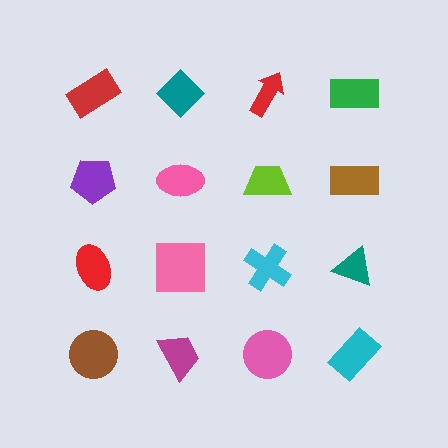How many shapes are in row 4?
4 shapes.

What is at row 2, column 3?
A lime trapezoid.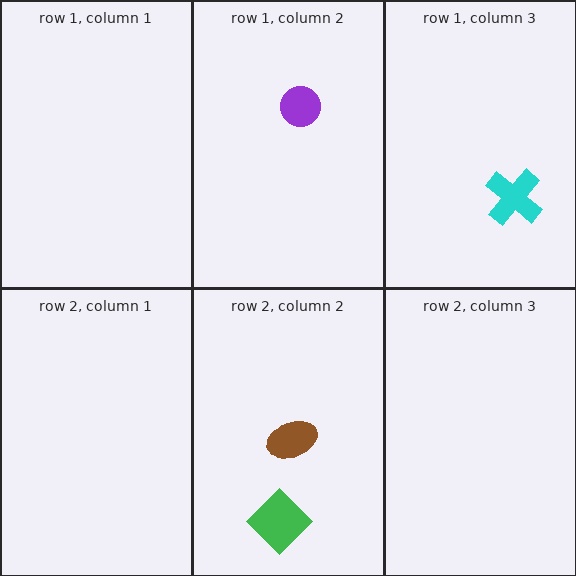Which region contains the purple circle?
The row 1, column 2 region.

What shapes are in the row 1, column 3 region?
The cyan cross.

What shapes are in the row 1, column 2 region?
The purple circle.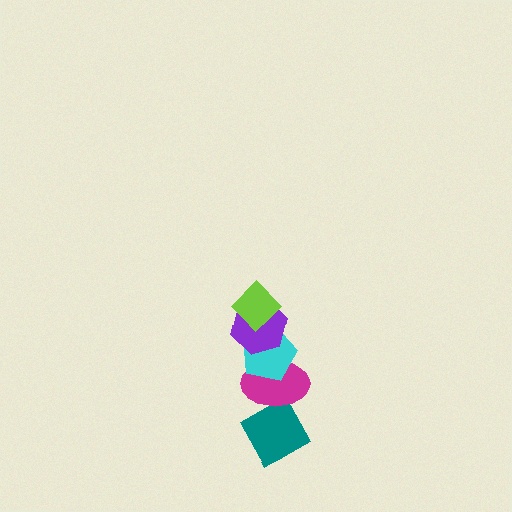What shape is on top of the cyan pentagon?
The purple hexagon is on top of the cyan pentagon.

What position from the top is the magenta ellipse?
The magenta ellipse is 4th from the top.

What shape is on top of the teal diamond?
The magenta ellipse is on top of the teal diamond.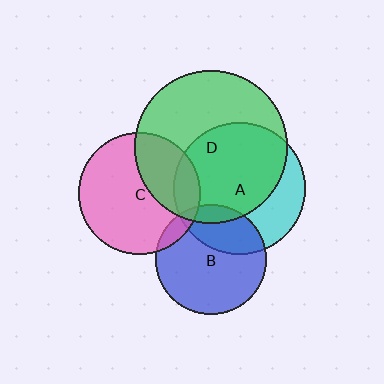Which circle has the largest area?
Circle D (green).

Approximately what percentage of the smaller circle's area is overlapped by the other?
Approximately 35%.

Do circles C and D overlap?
Yes.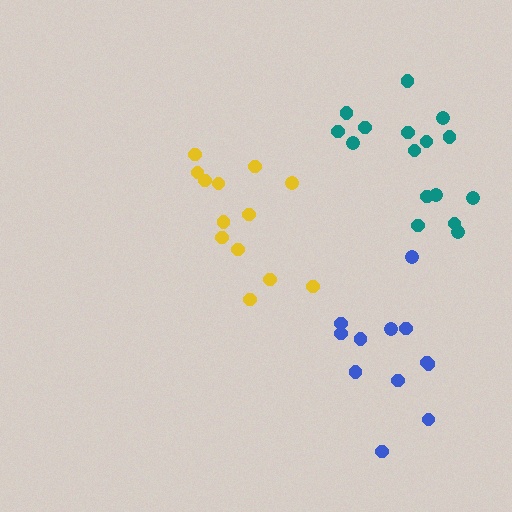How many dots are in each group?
Group 1: 16 dots, Group 2: 13 dots, Group 3: 12 dots (41 total).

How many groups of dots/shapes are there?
There are 3 groups.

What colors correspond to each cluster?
The clusters are colored: teal, yellow, blue.